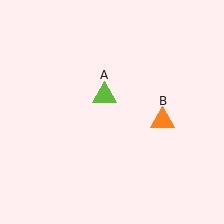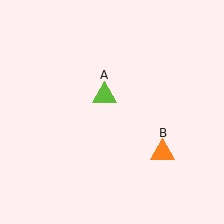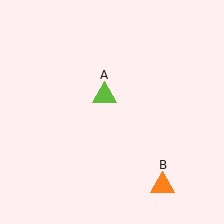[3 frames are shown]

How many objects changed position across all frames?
1 object changed position: orange triangle (object B).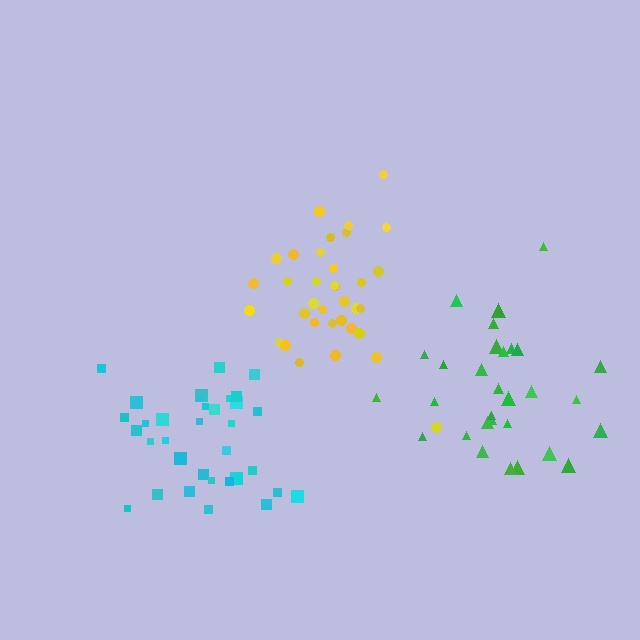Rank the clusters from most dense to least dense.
cyan, yellow, green.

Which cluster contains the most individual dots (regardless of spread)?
Yellow (35).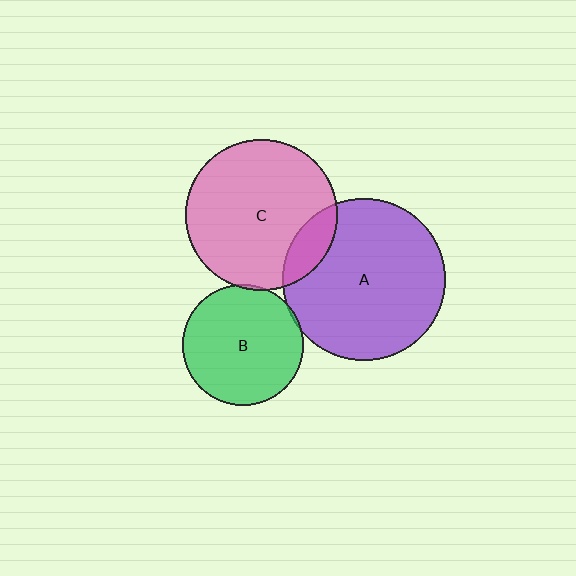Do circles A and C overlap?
Yes.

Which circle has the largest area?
Circle A (purple).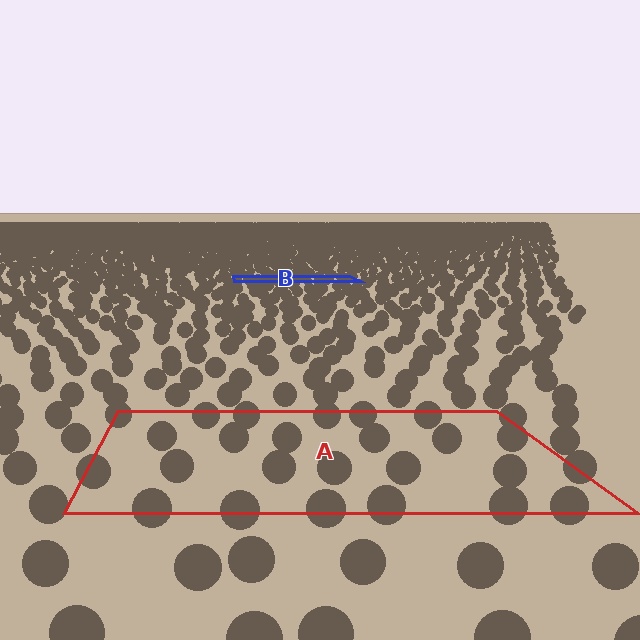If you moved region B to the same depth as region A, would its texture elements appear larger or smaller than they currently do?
They would appear larger. At a closer depth, the same texture elements are projected at a bigger on-screen size.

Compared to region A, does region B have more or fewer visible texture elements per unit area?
Region B has more texture elements per unit area — they are packed more densely because it is farther away.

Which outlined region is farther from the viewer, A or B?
Region B is farther from the viewer — the texture elements inside it appear smaller and more densely packed.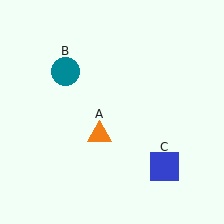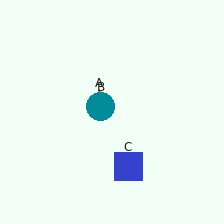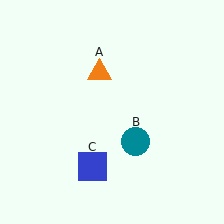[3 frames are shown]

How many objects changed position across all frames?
3 objects changed position: orange triangle (object A), teal circle (object B), blue square (object C).